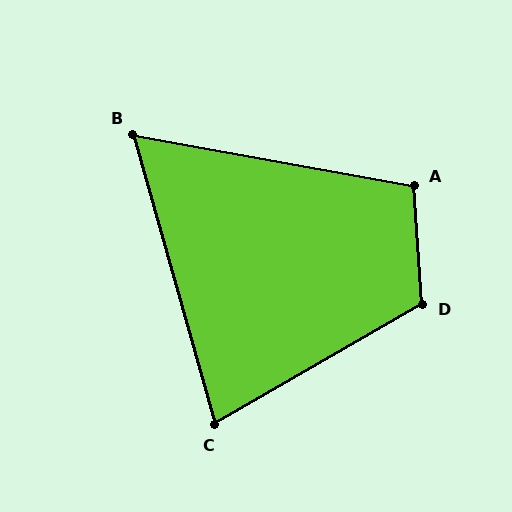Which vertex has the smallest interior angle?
B, at approximately 64 degrees.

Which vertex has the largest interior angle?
D, at approximately 116 degrees.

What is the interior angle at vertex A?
Approximately 104 degrees (obtuse).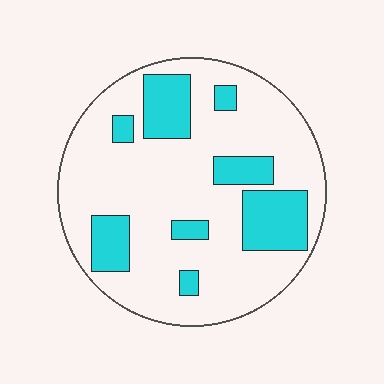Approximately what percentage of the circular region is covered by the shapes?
Approximately 25%.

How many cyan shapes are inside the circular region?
8.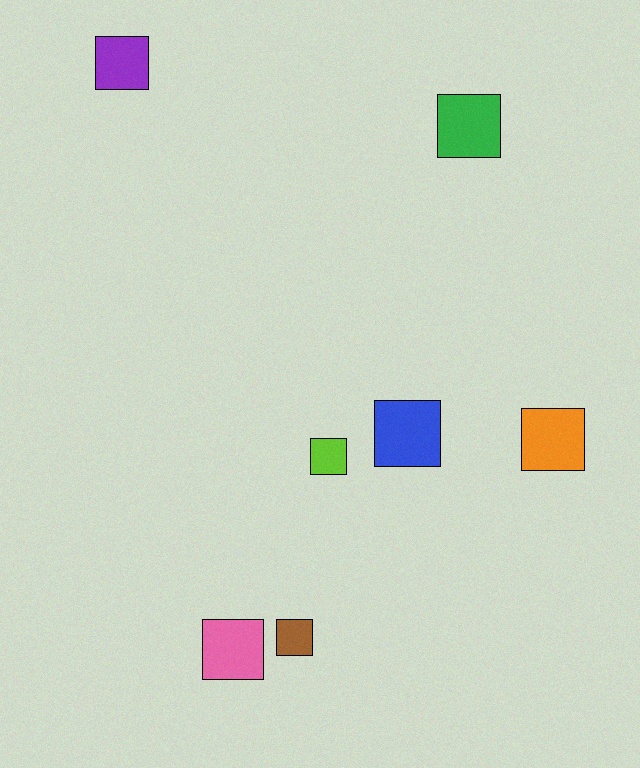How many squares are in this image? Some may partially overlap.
There are 7 squares.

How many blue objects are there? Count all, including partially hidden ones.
There is 1 blue object.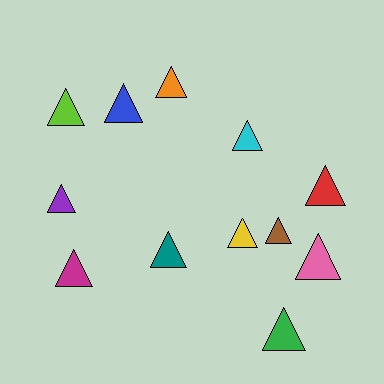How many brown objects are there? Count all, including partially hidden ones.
There is 1 brown object.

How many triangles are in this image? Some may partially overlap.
There are 12 triangles.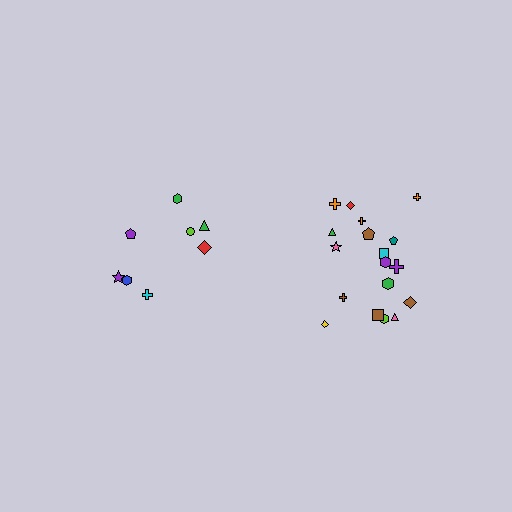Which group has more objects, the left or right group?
The right group.